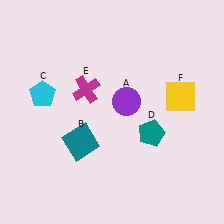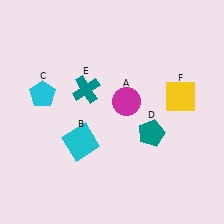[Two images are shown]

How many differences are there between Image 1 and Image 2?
There are 3 differences between the two images.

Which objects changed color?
A changed from purple to magenta. B changed from teal to cyan. E changed from magenta to teal.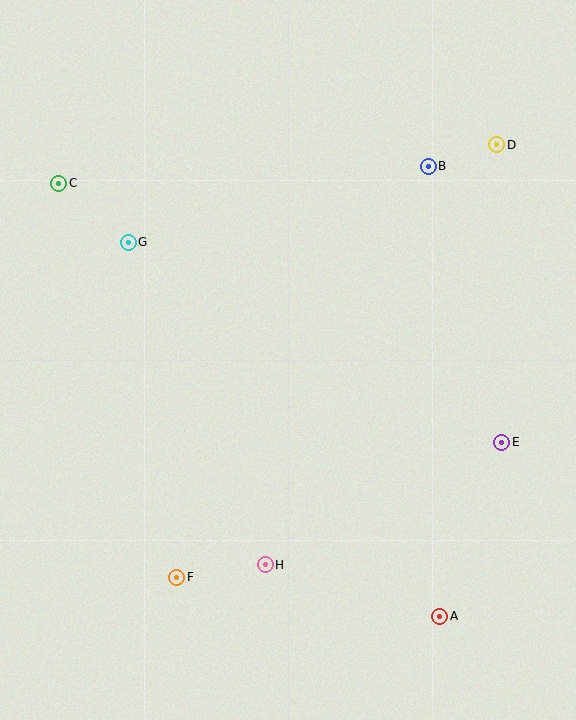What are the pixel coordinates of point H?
Point H is at (265, 565).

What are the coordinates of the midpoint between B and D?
The midpoint between B and D is at (463, 156).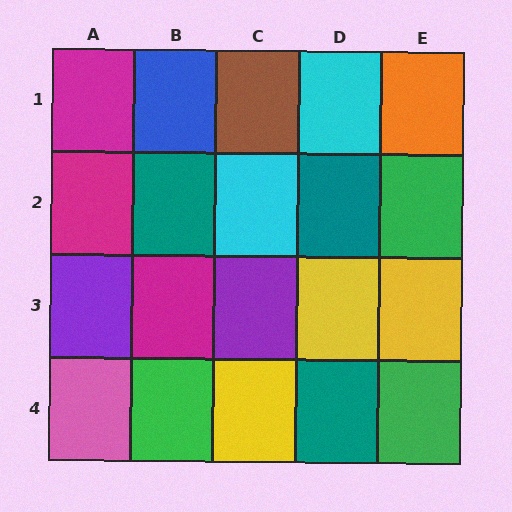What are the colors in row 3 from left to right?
Purple, magenta, purple, yellow, yellow.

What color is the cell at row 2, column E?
Green.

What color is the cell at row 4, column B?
Green.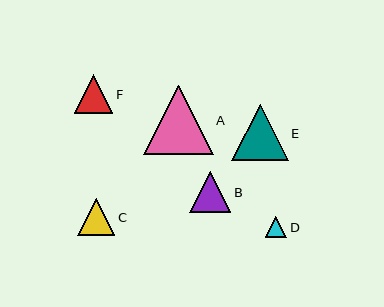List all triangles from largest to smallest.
From largest to smallest: A, E, B, F, C, D.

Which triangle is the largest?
Triangle A is the largest with a size of approximately 70 pixels.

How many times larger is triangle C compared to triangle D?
Triangle C is approximately 1.8 times the size of triangle D.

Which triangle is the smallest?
Triangle D is the smallest with a size of approximately 21 pixels.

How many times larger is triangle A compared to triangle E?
Triangle A is approximately 1.2 times the size of triangle E.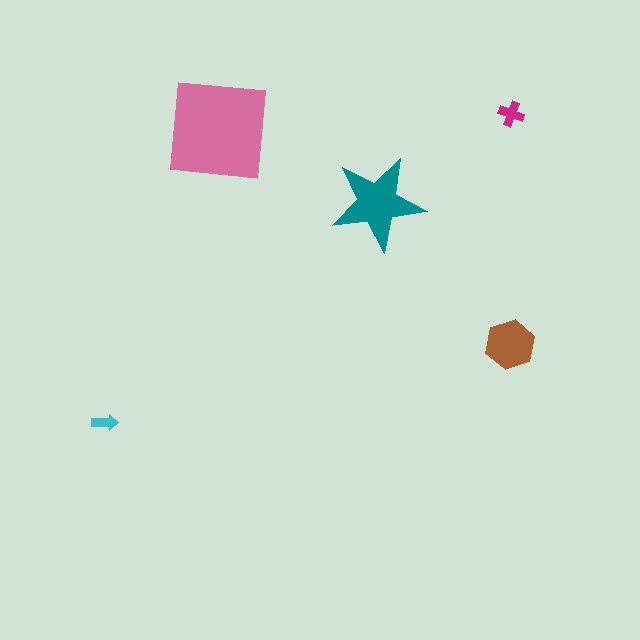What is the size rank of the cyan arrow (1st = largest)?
5th.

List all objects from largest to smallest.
The pink square, the teal star, the brown hexagon, the magenta cross, the cyan arrow.